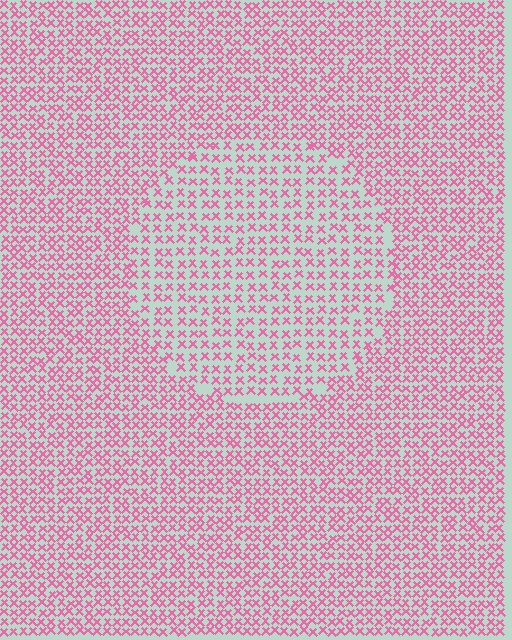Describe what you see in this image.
The image contains small pink elements arranged at two different densities. A circle-shaped region is visible where the elements are less densely packed than the surrounding area.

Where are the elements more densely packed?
The elements are more densely packed outside the circle boundary.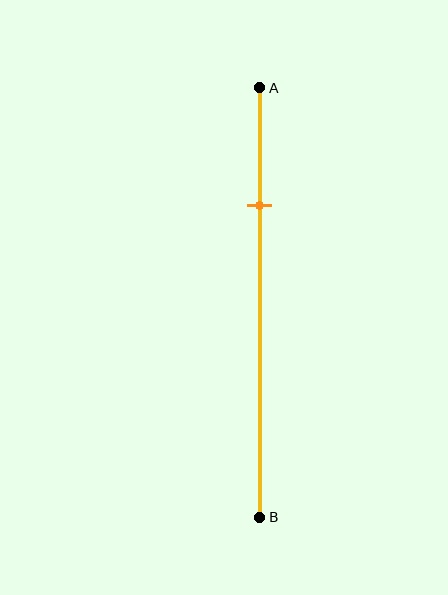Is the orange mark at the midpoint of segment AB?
No, the mark is at about 25% from A, not at the 50% midpoint.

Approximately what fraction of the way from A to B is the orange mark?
The orange mark is approximately 25% of the way from A to B.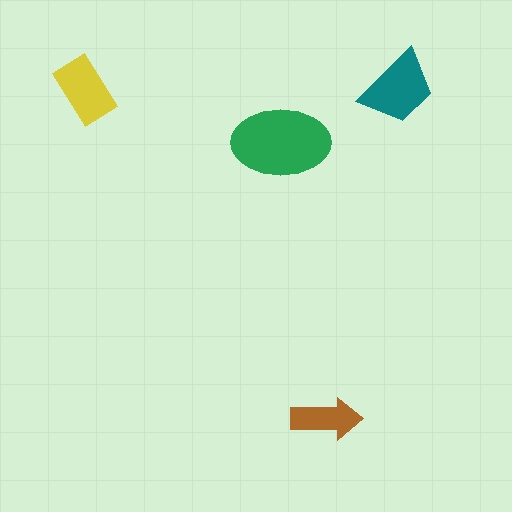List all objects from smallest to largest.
The brown arrow, the yellow rectangle, the teal trapezoid, the green ellipse.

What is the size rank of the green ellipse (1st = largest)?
1st.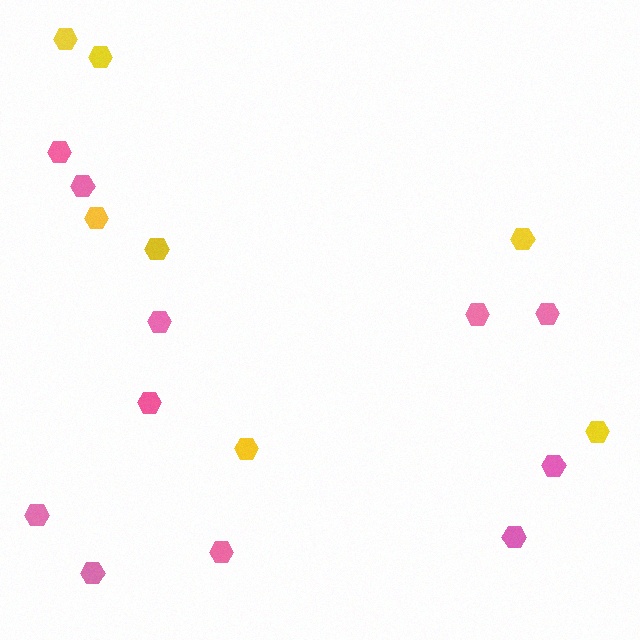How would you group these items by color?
There are 2 groups: one group of yellow hexagons (7) and one group of pink hexagons (11).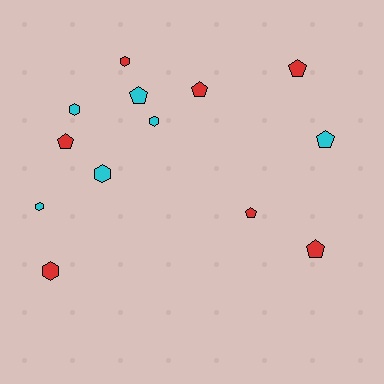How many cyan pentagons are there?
There are 2 cyan pentagons.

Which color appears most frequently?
Red, with 7 objects.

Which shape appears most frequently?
Pentagon, with 7 objects.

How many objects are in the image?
There are 13 objects.